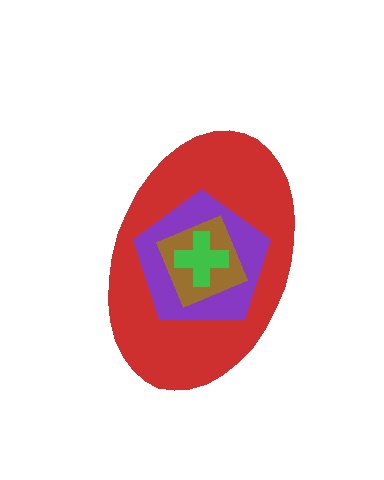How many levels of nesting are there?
4.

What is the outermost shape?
The red ellipse.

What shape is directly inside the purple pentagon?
The brown diamond.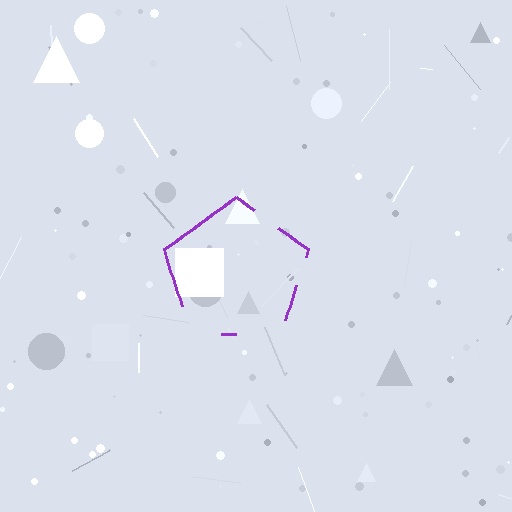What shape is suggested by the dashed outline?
The dashed outline suggests a pentagon.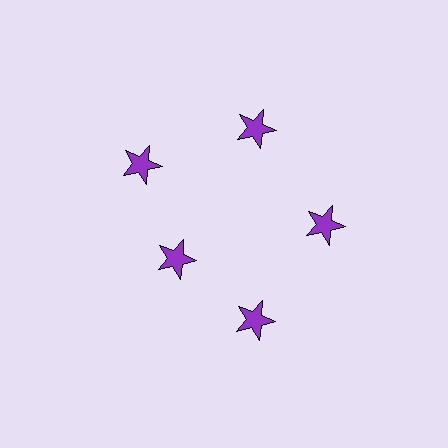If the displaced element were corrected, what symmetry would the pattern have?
It would have 5-fold rotational symmetry — the pattern would map onto itself every 72 degrees.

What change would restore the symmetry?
The symmetry would be restored by moving it outward, back onto the ring so that all 5 stars sit at equal angles and equal distance from the center.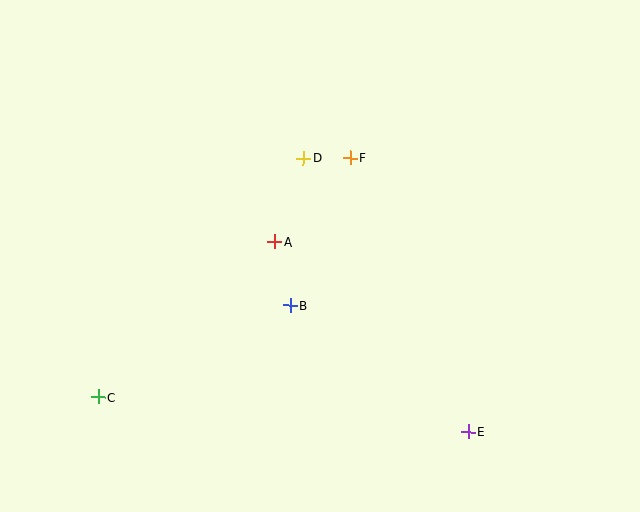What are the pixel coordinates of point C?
Point C is at (98, 397).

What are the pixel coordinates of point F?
Point F is at (350, 158).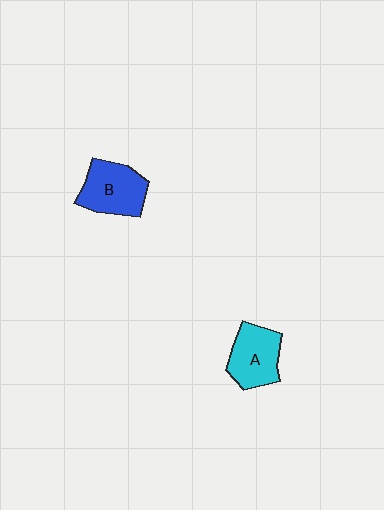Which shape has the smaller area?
Shape A (cyan).